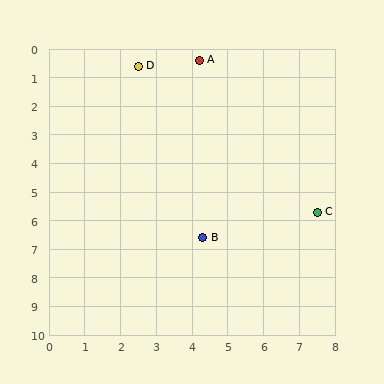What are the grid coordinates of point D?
Point D is at approximately (2.5, 0.6).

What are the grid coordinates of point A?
Point A is at approximately (4.2, 0.4).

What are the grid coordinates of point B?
Point B is at approximately (4.3, 6.6).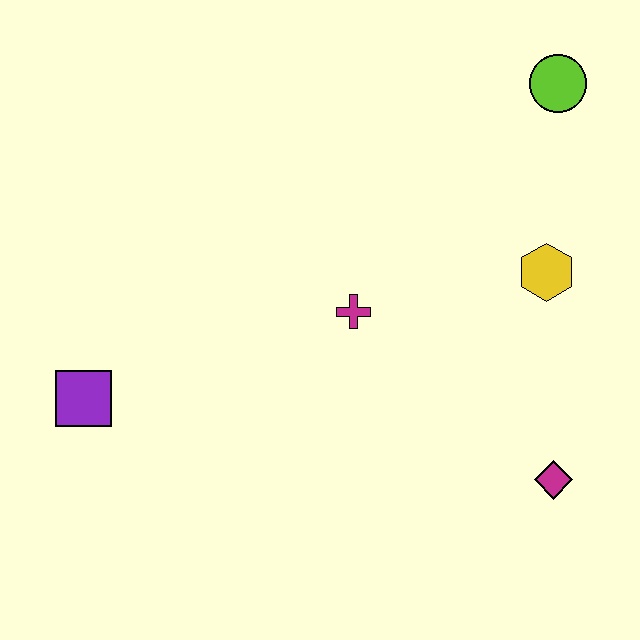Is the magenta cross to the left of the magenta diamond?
Yes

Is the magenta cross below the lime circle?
Yes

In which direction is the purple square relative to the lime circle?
The purple square is to the left of the lime circle.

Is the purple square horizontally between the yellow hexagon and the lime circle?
No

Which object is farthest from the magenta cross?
The lime circle is farthest from the magenta cross.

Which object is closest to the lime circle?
The yellow hexagon is closest to the lime circle.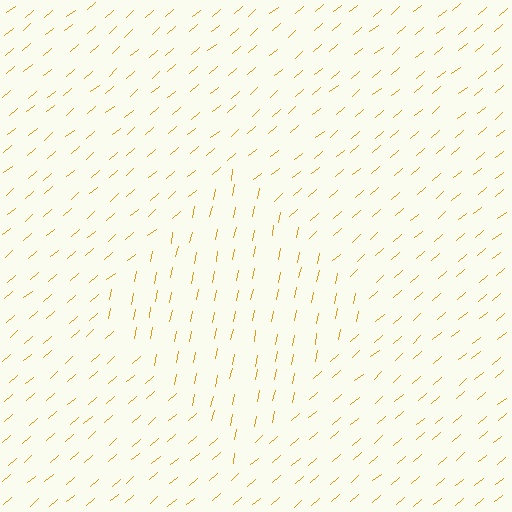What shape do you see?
I see a diamond.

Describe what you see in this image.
The image is filled with small orange line segments. A diamond region in the image has lines oriented differently from the surrounding lines, creating a visible texture boundary.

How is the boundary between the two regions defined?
The boundary is defined purely by a change in line orientation (approximately 38 degrees difference). All lines are the same color and thickness.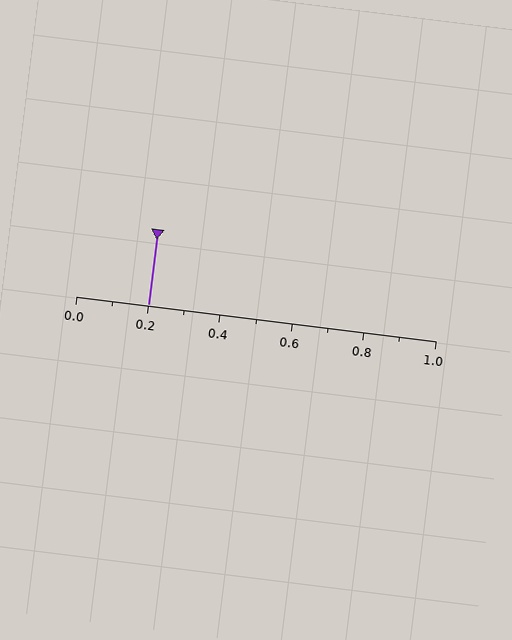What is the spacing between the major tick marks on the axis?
The major ticks are spaced 0.2 apart.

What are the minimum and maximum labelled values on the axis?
The axis runs from 0.0 to 1.0.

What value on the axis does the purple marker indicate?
The marker indicates approximately 0.2.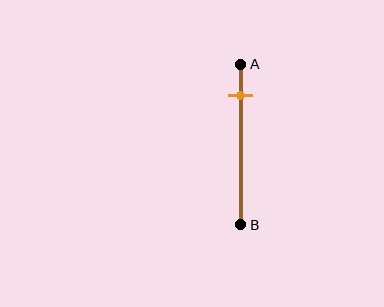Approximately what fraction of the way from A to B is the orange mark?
The orange mark is approximately 20% of the way from A to B.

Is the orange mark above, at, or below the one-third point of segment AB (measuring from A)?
The orange mark is above the one-third point of segment AB.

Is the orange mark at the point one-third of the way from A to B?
No, the mark is at about 20% from A, not at the 33% one-third point.